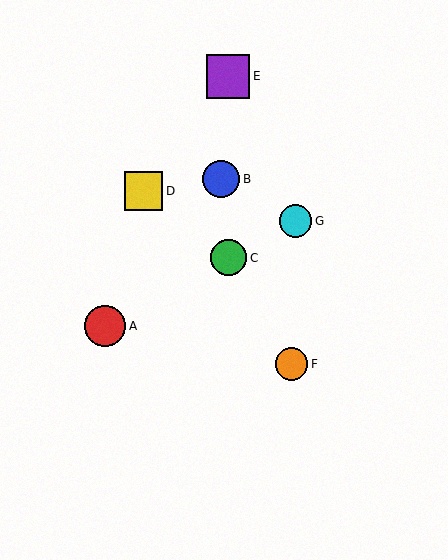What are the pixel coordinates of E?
Object E is at (228, 76).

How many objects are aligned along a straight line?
3 objects (A, C, G) are aligned along a straight line.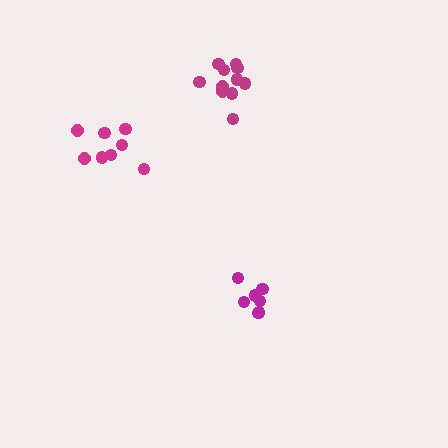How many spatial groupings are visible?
There are 3 spatial groupings.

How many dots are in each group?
Group 1: 8 dots, Group 2: 11 dots, Group 3: 7 dots (26 total).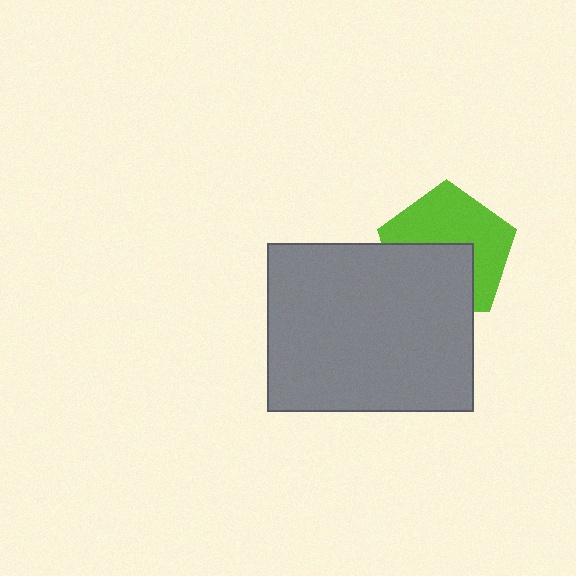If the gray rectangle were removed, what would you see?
You would see the complete lime pentagon.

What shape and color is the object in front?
The object in front is a gray rectangle.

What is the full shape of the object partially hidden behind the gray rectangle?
The partially hidden object is a lime pentagon.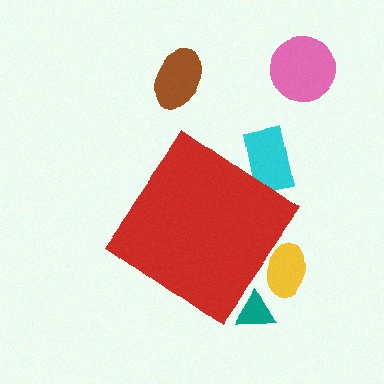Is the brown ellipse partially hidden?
No, the brown ellipse is fully visible.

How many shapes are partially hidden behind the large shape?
3 shapes are partially hidden.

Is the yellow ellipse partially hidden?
Yes, the yellow ellipse is partially hidden behind the red diamond.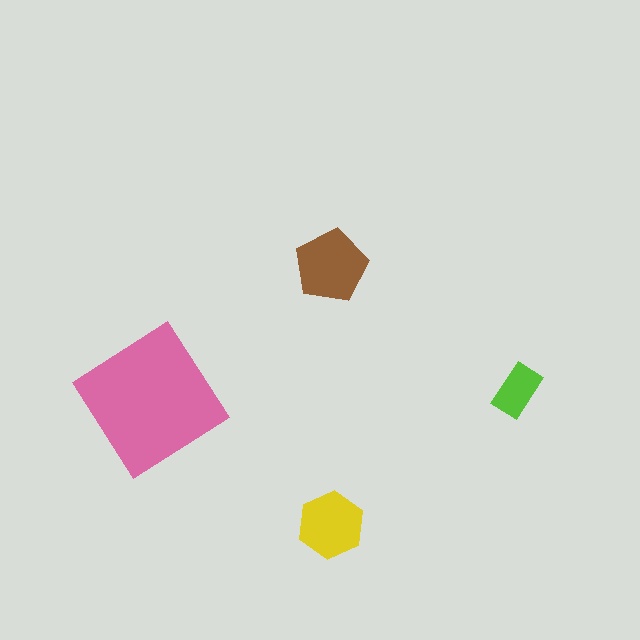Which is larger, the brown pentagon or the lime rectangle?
The brown pentagon.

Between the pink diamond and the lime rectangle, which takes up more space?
The pink diamond.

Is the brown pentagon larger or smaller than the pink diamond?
Smaller.